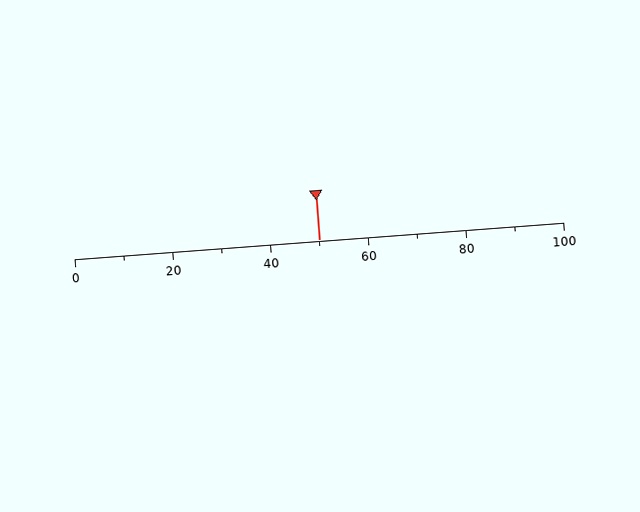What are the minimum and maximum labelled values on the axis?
The axis runs from 0 to 100.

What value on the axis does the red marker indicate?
The marker indicates approximately 50.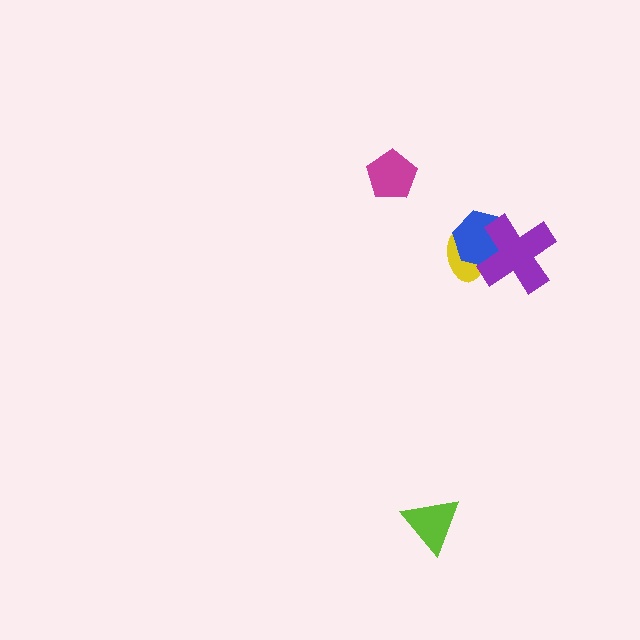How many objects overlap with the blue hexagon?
2 objects overlap with the blue hexagon.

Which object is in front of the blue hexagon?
The purple cross is in front of the blue hexagon.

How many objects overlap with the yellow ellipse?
2 objects overlap with the yellow ellipse.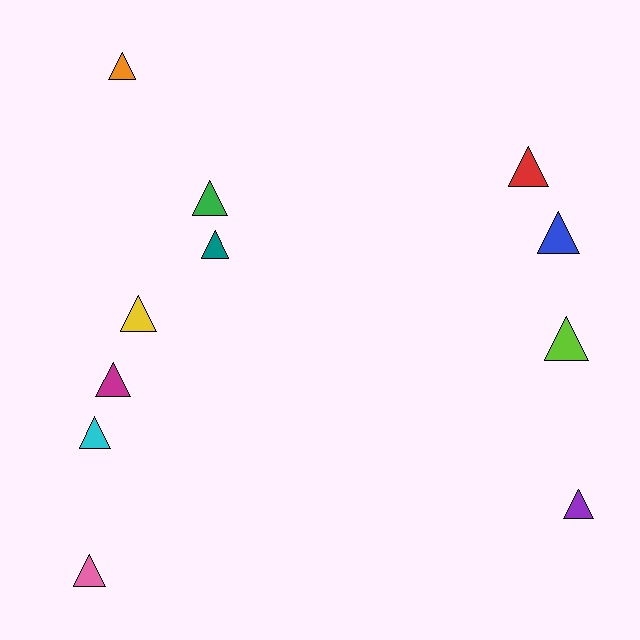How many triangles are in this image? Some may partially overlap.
There are 11 triangles.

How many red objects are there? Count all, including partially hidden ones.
There is 1 red object.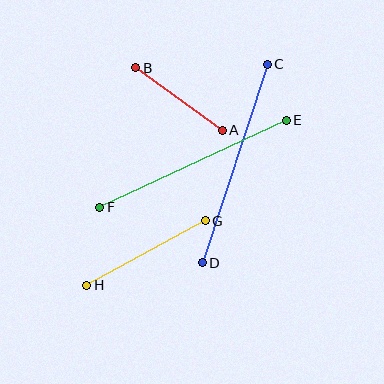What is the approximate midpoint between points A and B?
The midpoint is at approximately (179, 99) pixels.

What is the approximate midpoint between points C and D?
The midpoint is at approximately (235, 164) pixels.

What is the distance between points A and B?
The distance is approximately 107 pixels.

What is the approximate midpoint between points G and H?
The midpoint is at approximately (146, 253) pixels.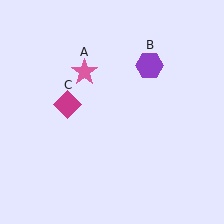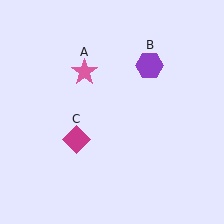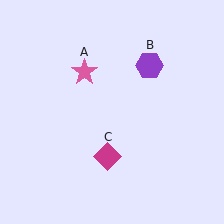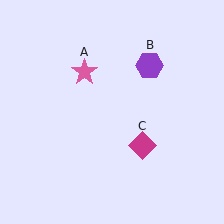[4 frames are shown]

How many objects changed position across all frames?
1 object changed position: magenta diamond (object C).